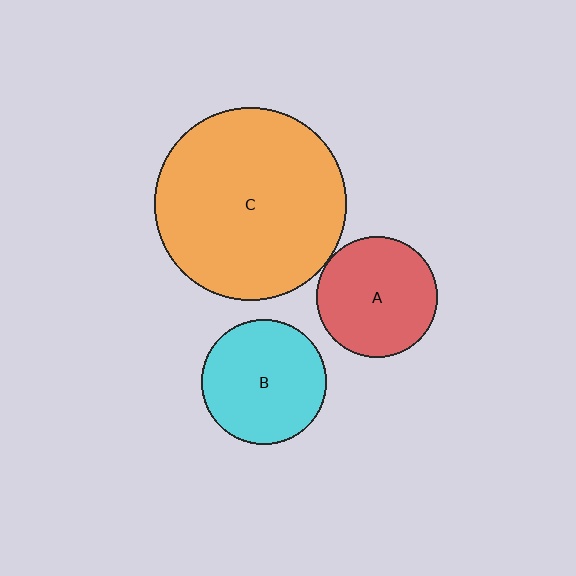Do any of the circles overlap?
No, none of the circles overlap.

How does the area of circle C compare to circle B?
Approximately 2.4 times.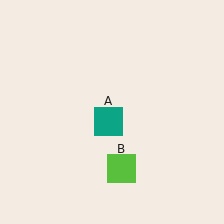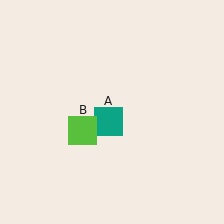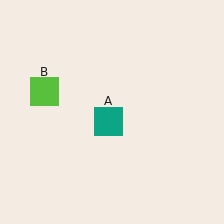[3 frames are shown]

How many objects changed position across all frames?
1 object changed position: lime square (object B).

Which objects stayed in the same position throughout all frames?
Teal square (object A) remained stationary.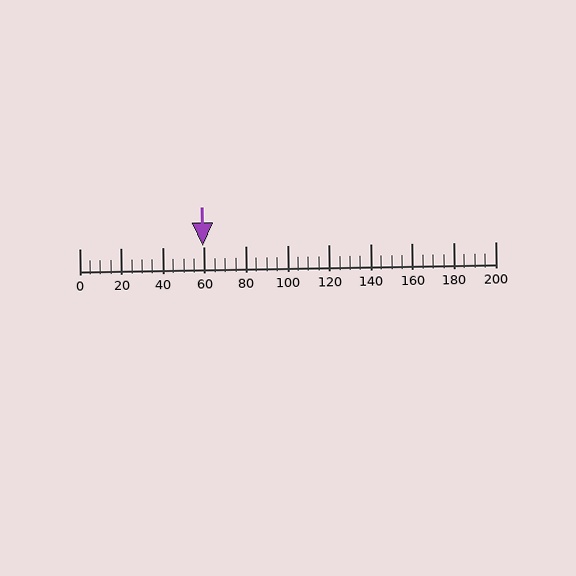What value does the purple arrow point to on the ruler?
The purple arrow points to approximately 59.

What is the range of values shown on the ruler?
The ruler shows values from 0 to 200.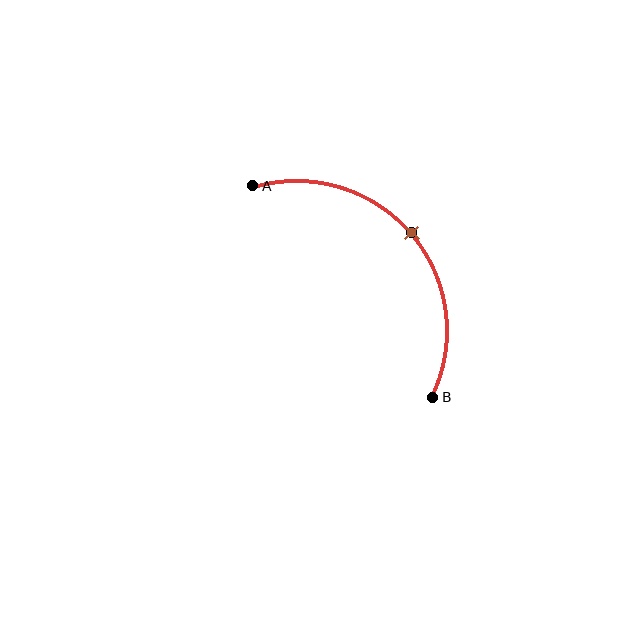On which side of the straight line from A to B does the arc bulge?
The arc bulges above and to the right of the straight line connecting A and B.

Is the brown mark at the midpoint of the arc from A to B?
Yes. The brown mark lies on the arc at equal arc-length from both A and B — it is the arc midpoint.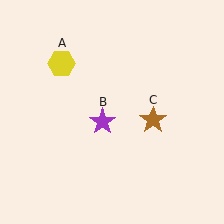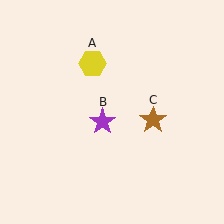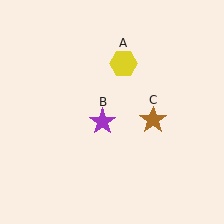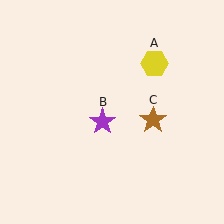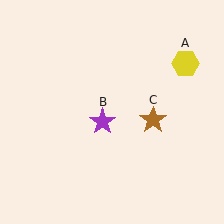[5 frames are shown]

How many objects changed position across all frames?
1 object changed position: yellow hexagon (object A).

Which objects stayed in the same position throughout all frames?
Purple star (object B) and brown star (object C) remained stationary.